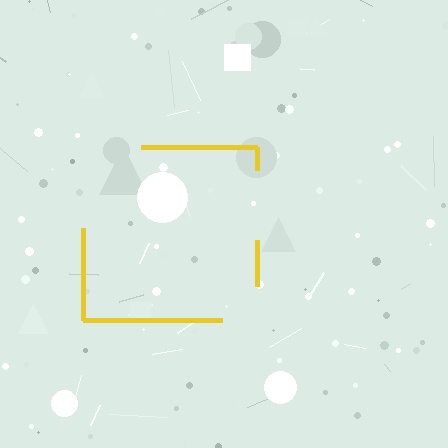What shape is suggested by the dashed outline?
The dashed outline suggests a square.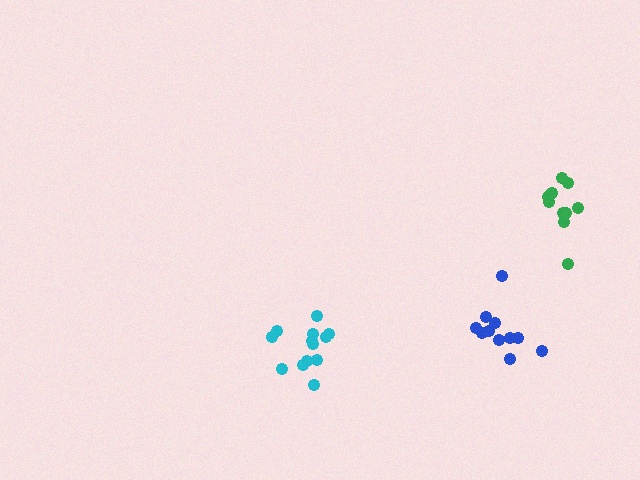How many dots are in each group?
Group 1: 11 dots, Group 2: 13 dots, Group 3: 11 dots (35 total).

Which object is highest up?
The green cluster is topmost.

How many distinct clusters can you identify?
There are 3 distinct clusters.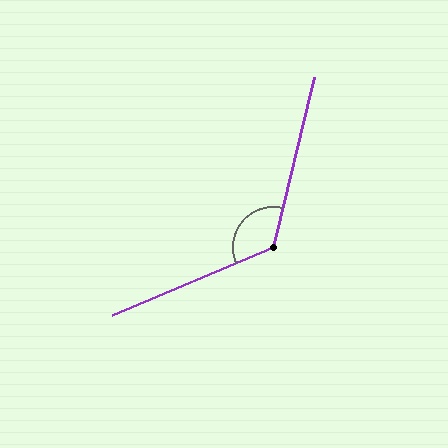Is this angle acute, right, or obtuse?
It is obtuse.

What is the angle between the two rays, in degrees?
Approximately 127 degrees.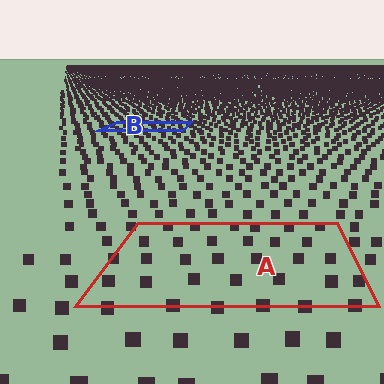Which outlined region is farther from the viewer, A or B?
Region B is farther from the viewer — the texture elements inside it appear smaller and more densely packed.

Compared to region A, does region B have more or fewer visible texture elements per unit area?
Region B has more texture elements per unit area — they are packed more densely because it is farther away.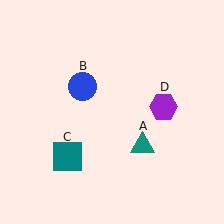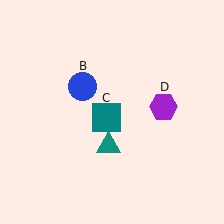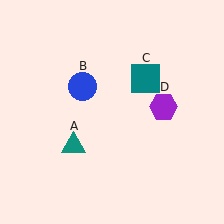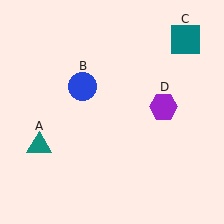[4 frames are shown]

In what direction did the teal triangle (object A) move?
The teal triangle (object A) moved left.